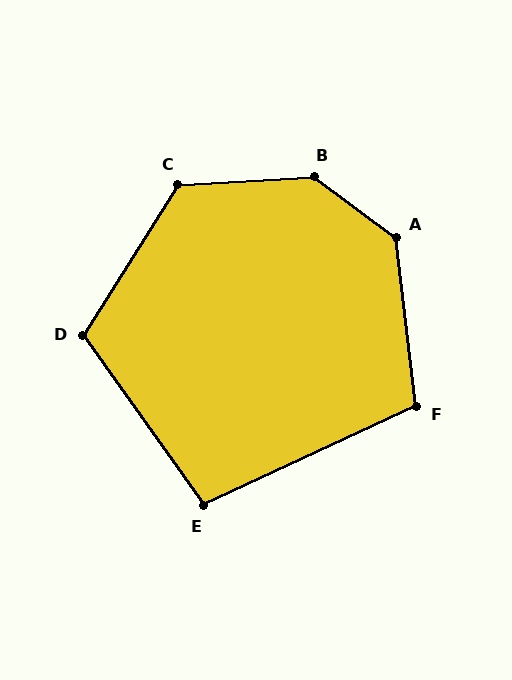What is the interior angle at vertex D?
Approximately 112 degrees (obtuse).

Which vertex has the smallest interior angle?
E, at approximately 100 degrees.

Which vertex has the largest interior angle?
B, at approximately 140 degrees.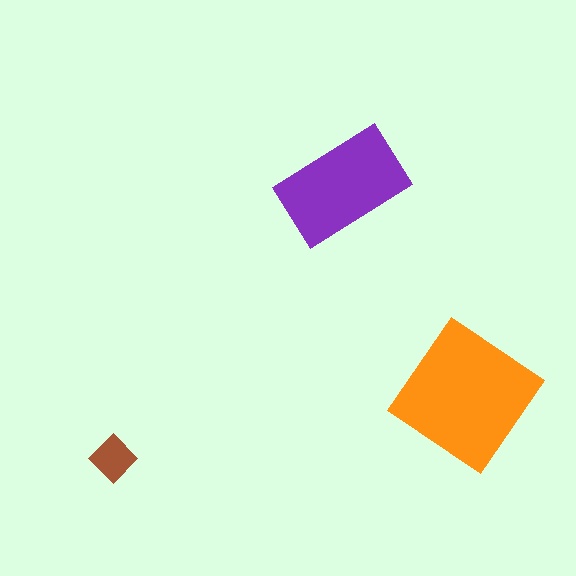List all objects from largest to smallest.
The orange diamond, the purple rectangle, the brown diamond.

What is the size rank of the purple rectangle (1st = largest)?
2nd.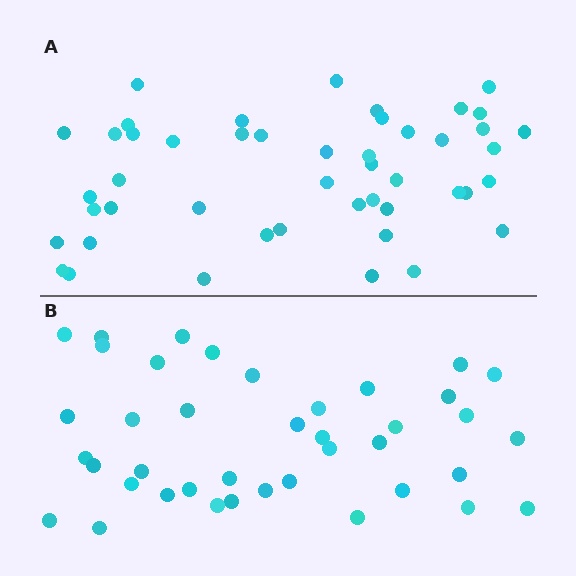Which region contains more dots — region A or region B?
Region A (the top region) has more dots.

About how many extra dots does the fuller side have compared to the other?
Region A has roughly 8 or so more dots than region B.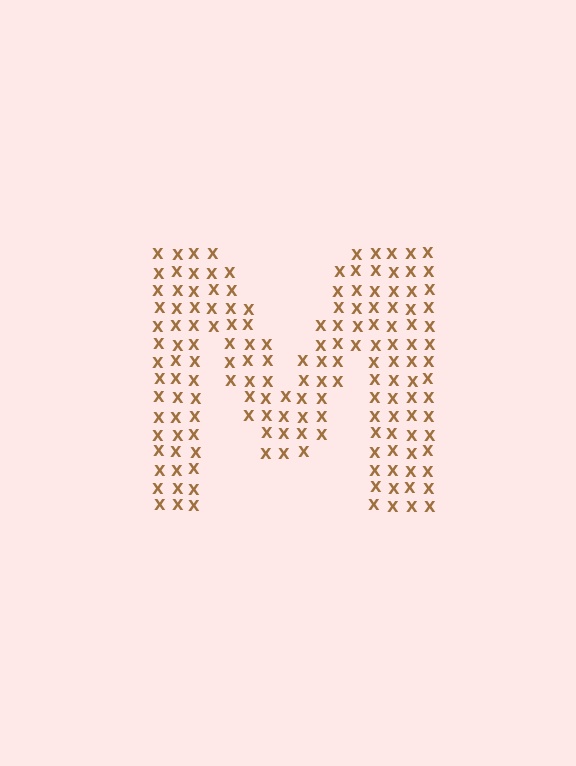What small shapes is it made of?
It is made of small letter X's.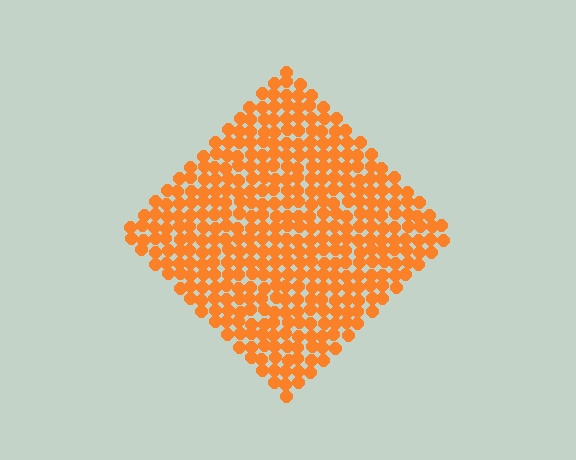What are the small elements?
The small elements are circles.